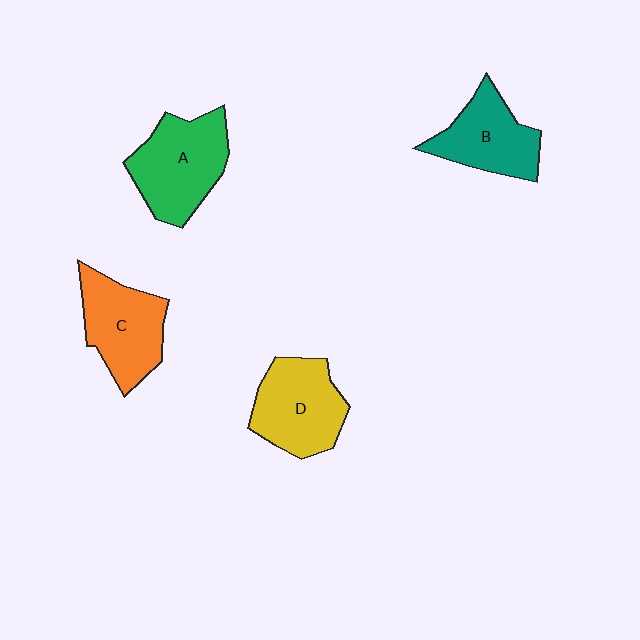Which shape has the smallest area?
Shape B (teal).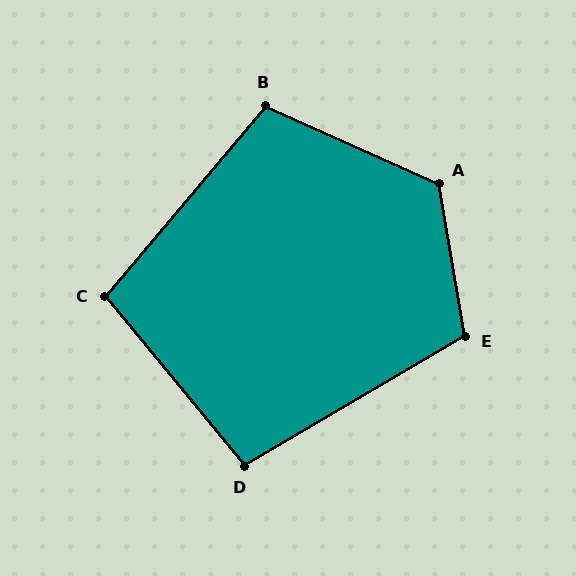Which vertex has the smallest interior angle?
D, at approximately 99 degrees.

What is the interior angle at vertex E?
Approximately 111 degrees (obtuse).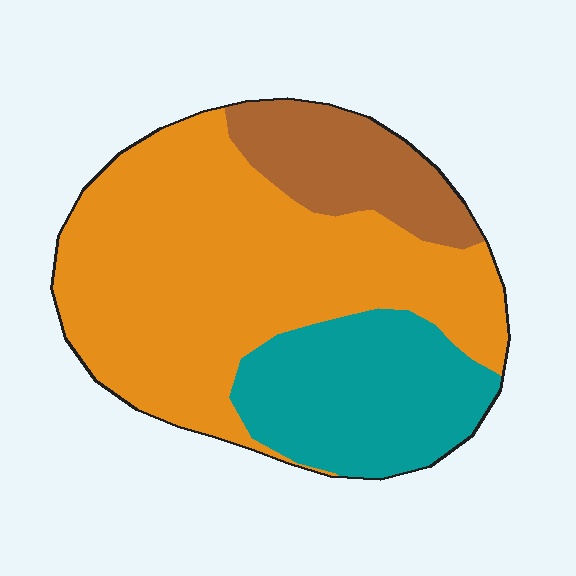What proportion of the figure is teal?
Teal covers 25% of the figure.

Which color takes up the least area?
Brown, at roughly 15%.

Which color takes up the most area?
Orange, at roughly 60%.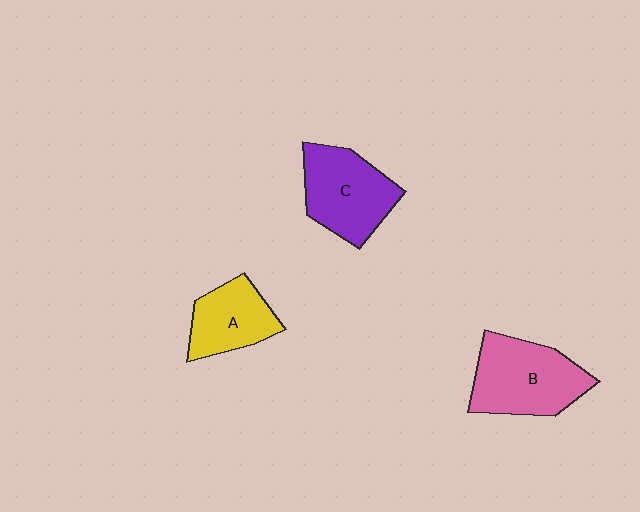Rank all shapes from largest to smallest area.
From largest to smallest: B (pink), C (purple), A (yellow).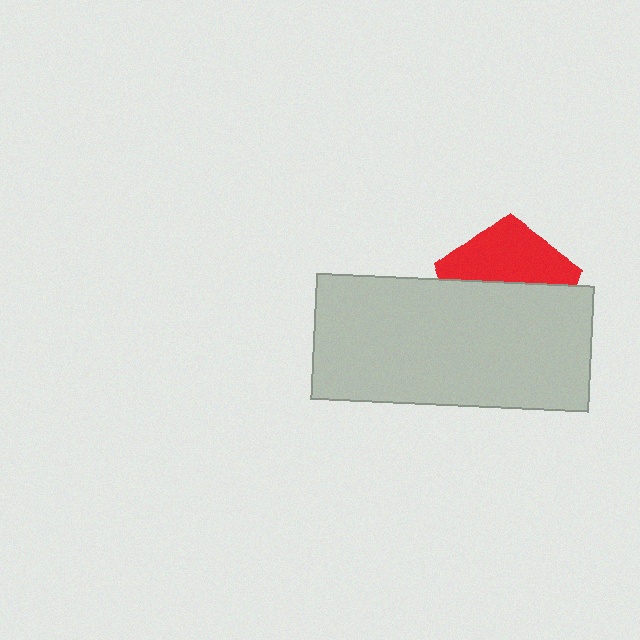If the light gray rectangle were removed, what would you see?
You would see the complete red pentagon.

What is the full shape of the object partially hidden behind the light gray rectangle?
The partially hidden object is a red pentagon.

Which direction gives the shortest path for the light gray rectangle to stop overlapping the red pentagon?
Moving down gives the shortest separation.